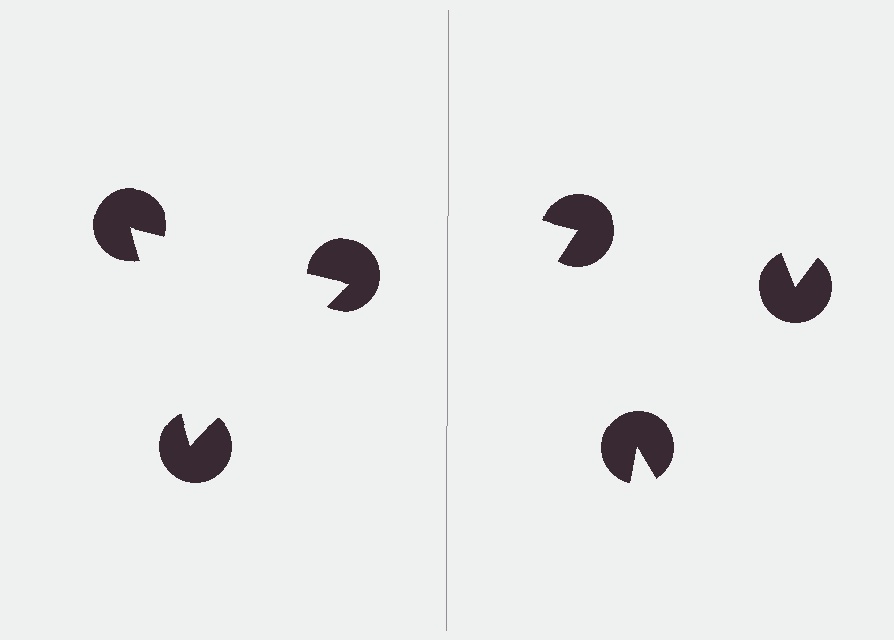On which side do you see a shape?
An illusory triangle appears on the left side. On the right side the wedge cuts are rotated, so no coherent shape forms.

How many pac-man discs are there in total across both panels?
6 — 3 on each side.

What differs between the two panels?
The pac-man discs are positioned identically on both sides; only the wedge orientations differ. On the left they align to a triangle; on the right they are misaligned.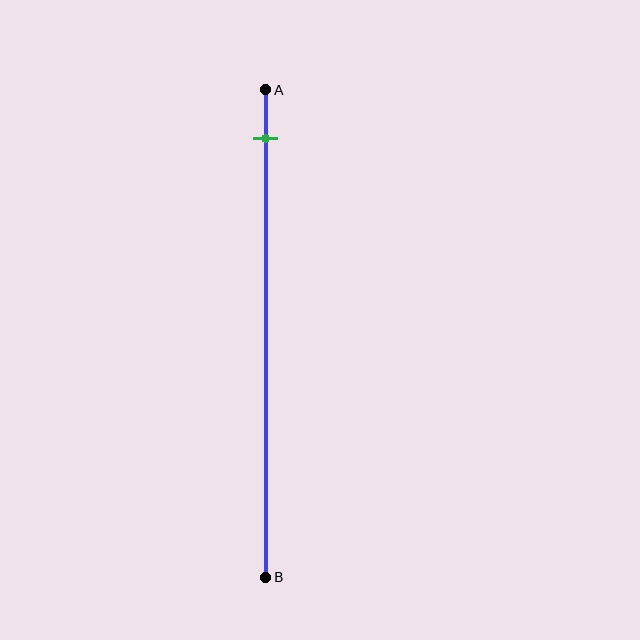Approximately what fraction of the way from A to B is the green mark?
The green mark is approximately 10% of the way from A to B.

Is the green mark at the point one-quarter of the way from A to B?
No, the mark is at about 10% from A, not at the 25% one-quarter point.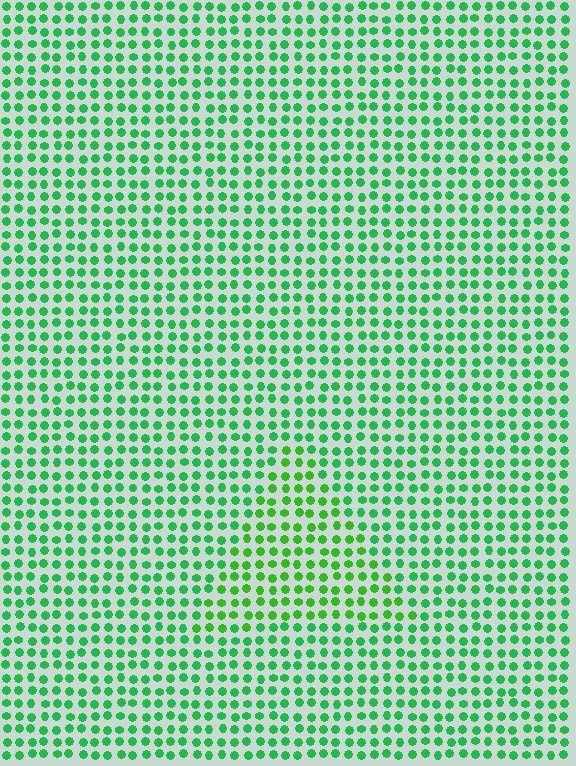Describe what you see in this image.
The image is filled with small green elements in a uniform arrangement. A triangle-shaped region is visible where the elements are tinted to a slightly different hue, forming a subtle color boundary.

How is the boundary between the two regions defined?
The boundary is defined purely by a slight shift in hue (about 24 degrees). Spacing, size, and orientation are identical on both sides.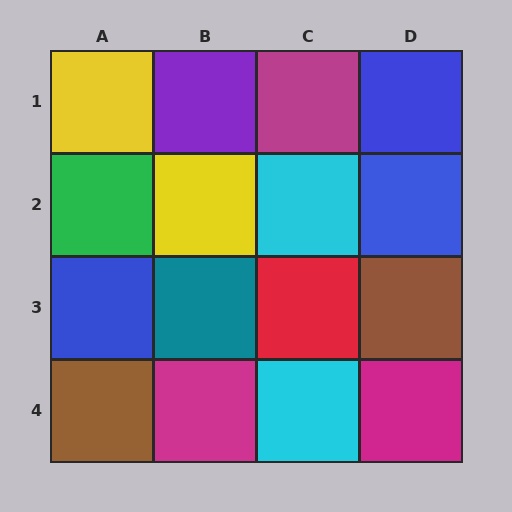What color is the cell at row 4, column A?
Brown.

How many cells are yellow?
2 cells are yellow.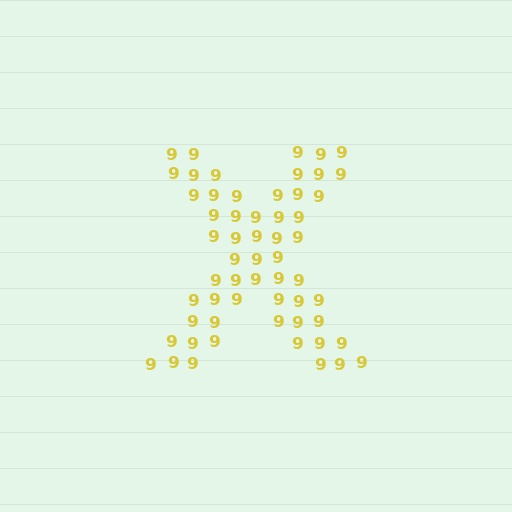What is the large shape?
The large shape is the letter X.